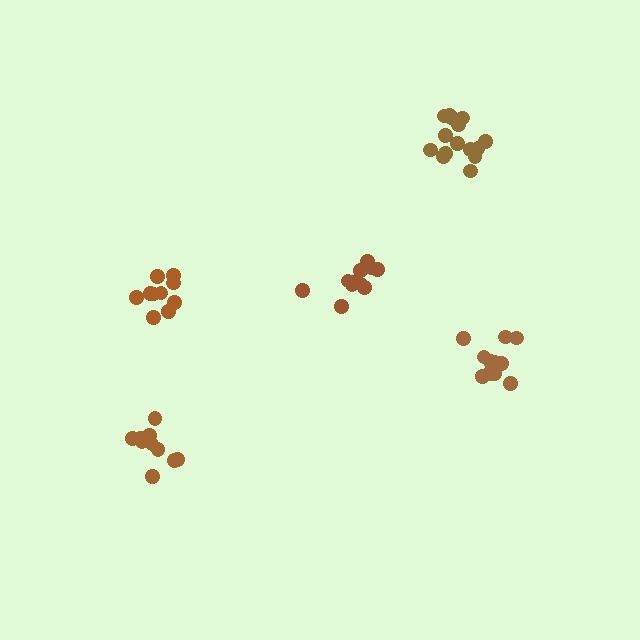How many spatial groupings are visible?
There are 5 spatial groupings.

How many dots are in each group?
Group 1: 11 dots, Group 2: 12 dots, Group 3: 10 dots, Group 4: 10 dots, Group 5: 15 dots (58 total).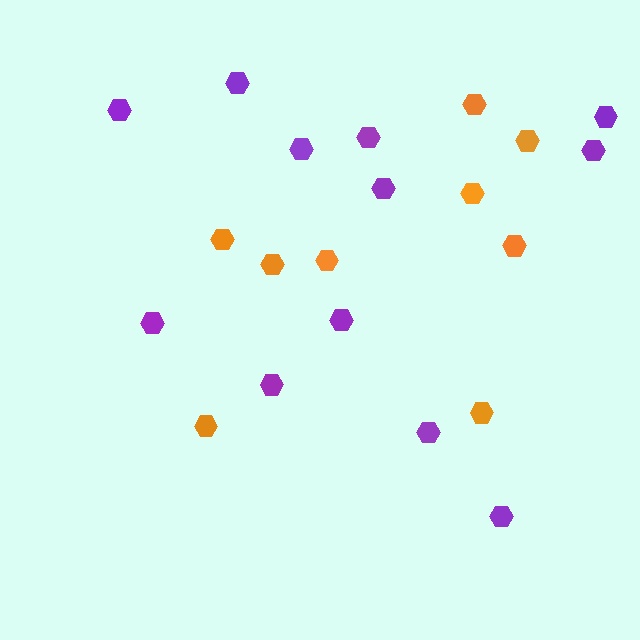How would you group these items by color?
There are 2 groups: one group of orange hexagons (9) and one group of purple hexagons (12).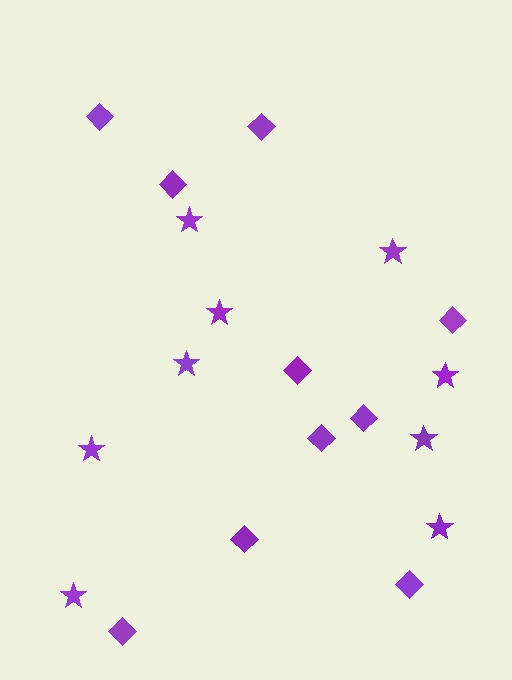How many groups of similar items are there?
There are 2 groups: one group of stars (9) and one group of diamonds (10).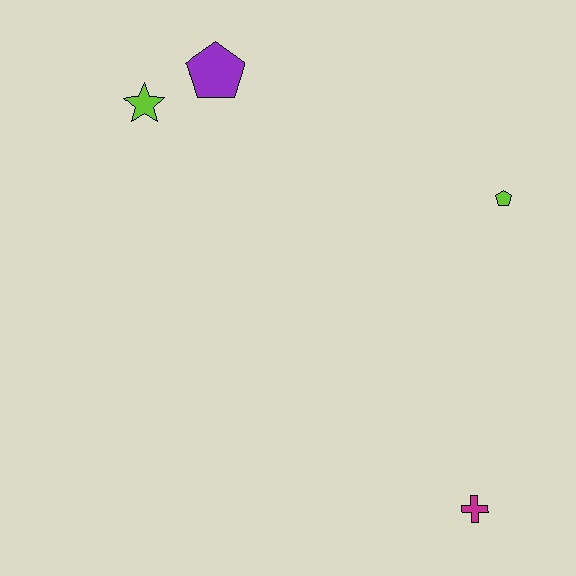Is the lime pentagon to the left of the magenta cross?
No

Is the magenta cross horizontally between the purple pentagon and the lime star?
No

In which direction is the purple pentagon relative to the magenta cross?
The purple pentagon is above the magenta cross.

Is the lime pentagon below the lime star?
Yes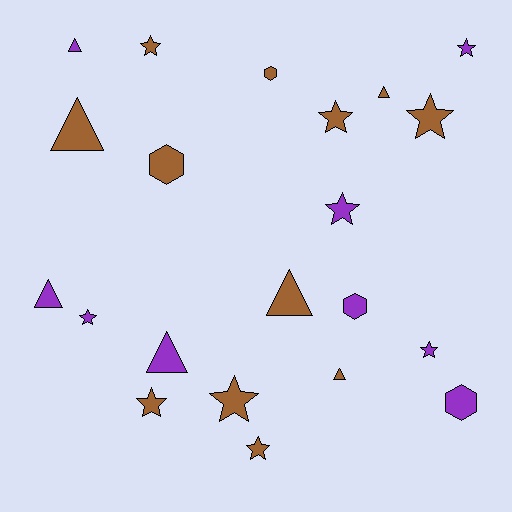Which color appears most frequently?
Brown, with 12 objects.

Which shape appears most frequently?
Star, with 10 objects.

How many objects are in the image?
There are 21 objects.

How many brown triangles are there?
There are 4 brown triangles.